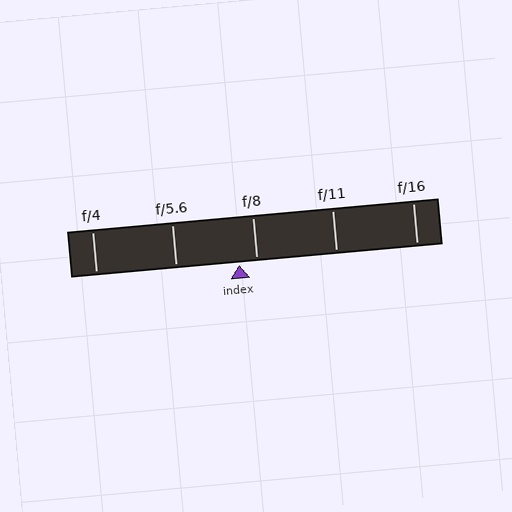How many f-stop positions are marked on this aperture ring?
There are 5 f-stop positions marked.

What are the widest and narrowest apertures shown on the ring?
The widest aperture shown is f/4 and the narrowest is f/16.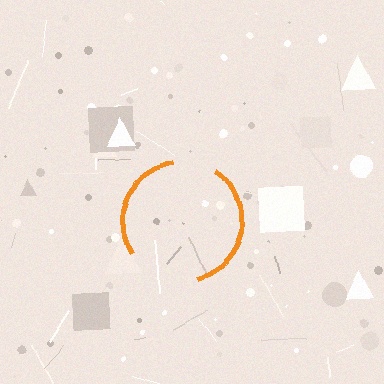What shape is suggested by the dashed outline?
The dashed outline suggests a circle.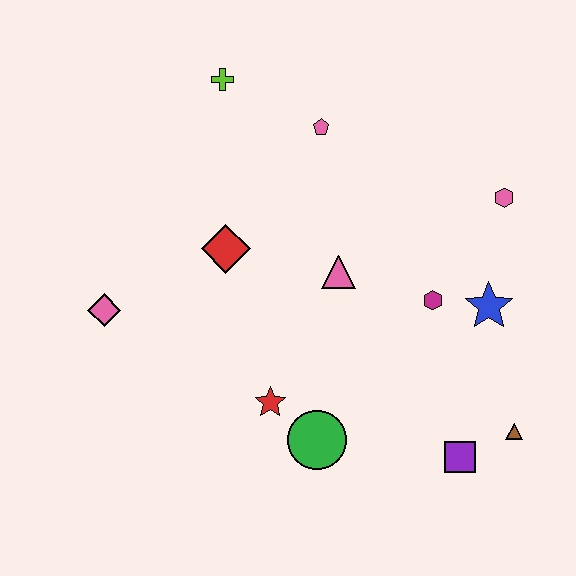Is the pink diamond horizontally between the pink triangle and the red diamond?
No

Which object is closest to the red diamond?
The pink triangle is closest to the red diamond.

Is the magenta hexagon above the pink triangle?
No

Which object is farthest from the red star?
The lime cross is farthest from the red star.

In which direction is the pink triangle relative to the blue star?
The pink triangle is to the left of the blue star.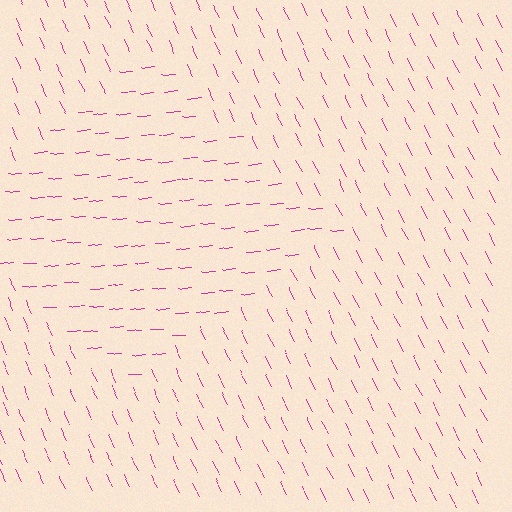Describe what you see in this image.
The image is filled with small magenta line segments. A diamond region in the image has lines oriented differently from the surrounding lines, creating a visible texture boundary.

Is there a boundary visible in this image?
Yes, there is a texture boundary formed by a change in line orientation.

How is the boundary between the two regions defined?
The boundary is defined purely by a change in line orientation (approximately 69 degrees difference). All lines are the same color and thickness.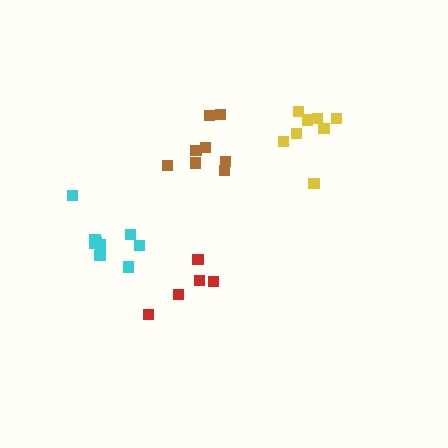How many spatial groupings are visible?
There are 4 spatial groupings.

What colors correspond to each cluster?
The clusters are colored: cyan, red, brown, yellow.